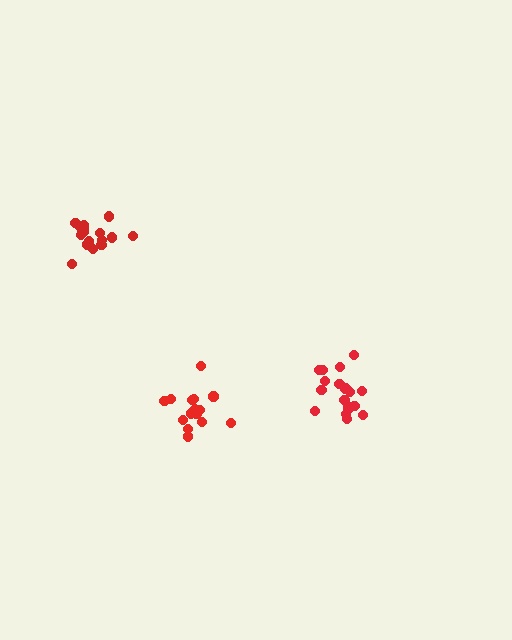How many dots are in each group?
Group 1: 17 dots, Group 2: 17 dots, Group 3: 18 dots (52 total).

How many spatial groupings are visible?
There are 3 spatial groupings.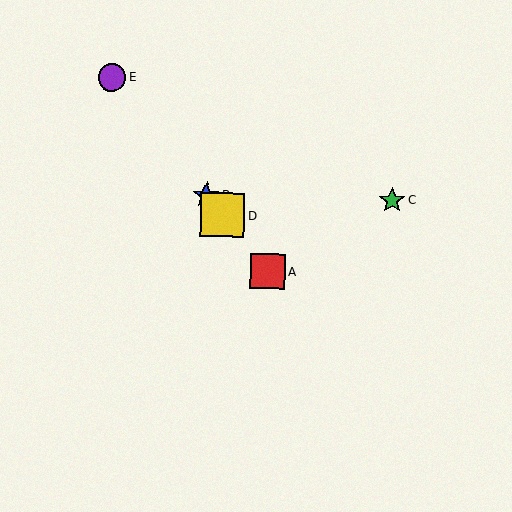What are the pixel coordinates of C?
Object C is at (392, 200).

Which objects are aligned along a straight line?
Objects A, B, D, E are aligned along a straight line.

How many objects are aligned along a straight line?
4 objects (A, B, D, E) are aligned along a straight line.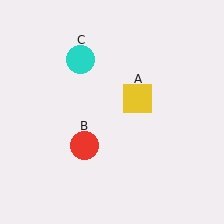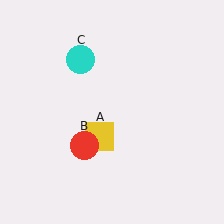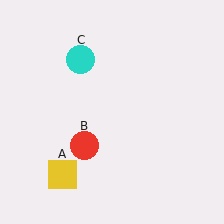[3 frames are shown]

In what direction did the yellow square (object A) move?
The yellow square (object A) moved down and to the left.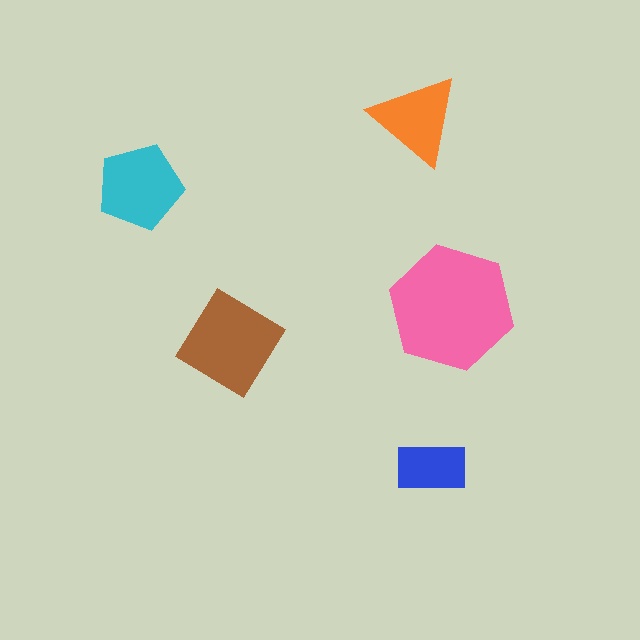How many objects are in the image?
There are 5 objects in the image.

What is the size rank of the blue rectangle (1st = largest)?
5th.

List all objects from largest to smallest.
The pink hexagon, the brown diamond, the cyan pentagon, the orange triangle, the blue rectangle.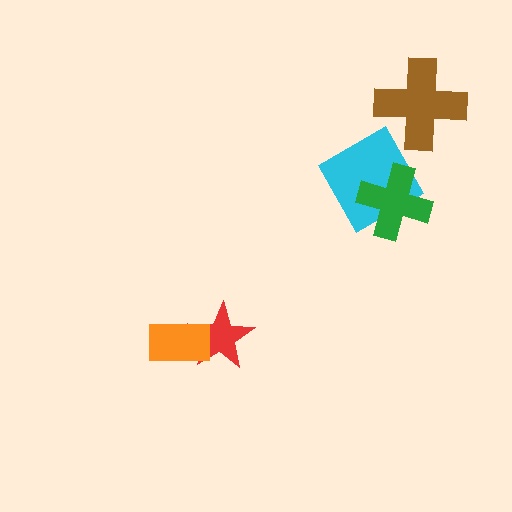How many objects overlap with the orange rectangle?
1 object overlaps with the orange rectangle.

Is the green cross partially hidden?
No, no other shape covers it.